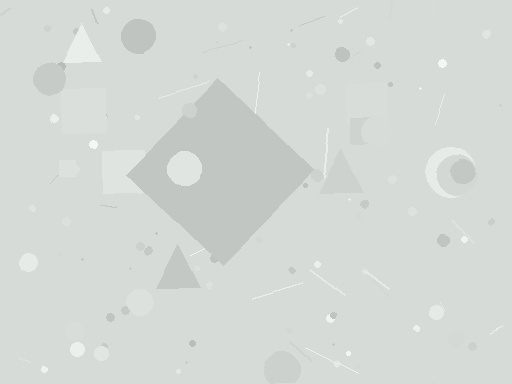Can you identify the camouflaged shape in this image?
The camouflaged shape is a diamond.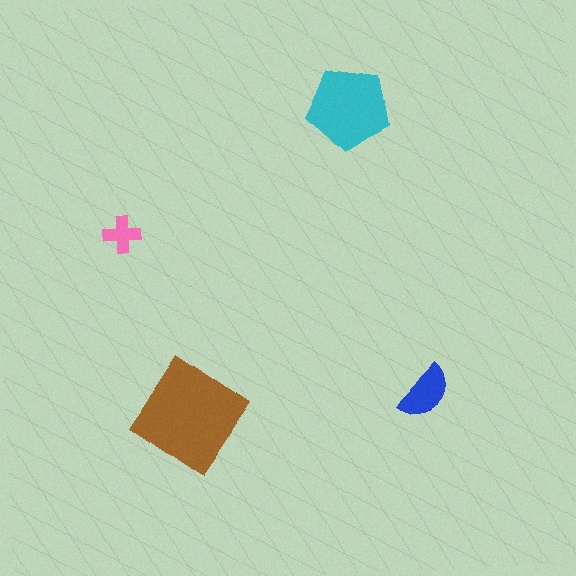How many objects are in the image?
There are 4 objects in the image.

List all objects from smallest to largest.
The pink cross, the blue semicircle, the cyan pentagon, the brown diamond.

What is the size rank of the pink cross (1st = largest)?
4th.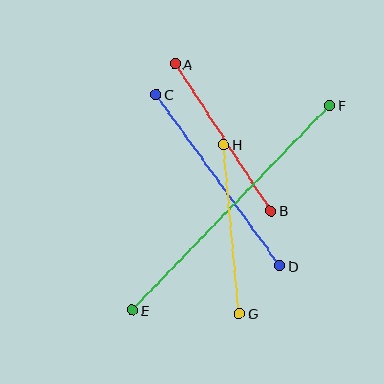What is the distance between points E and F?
The distance is approximately 285 pixels.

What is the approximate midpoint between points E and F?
The midpoint is at approximately (231, 208) pixels.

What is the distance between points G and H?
The distance is approximately 170 pixels.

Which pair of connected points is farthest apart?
Points E and F are farthest apart.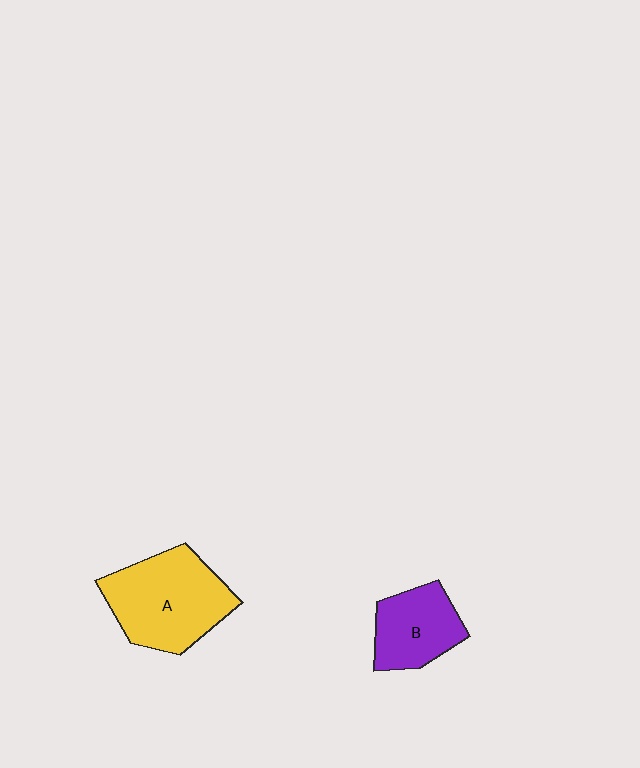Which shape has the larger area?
Shape A (yellow).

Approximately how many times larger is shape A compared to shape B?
Approximately 1.6 times.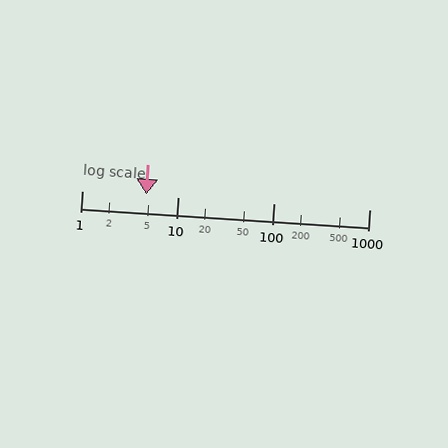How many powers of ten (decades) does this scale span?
The scale spans 3 decades, from 1 to 1000.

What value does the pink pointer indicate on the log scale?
The pointer indicates approximately 4.7.